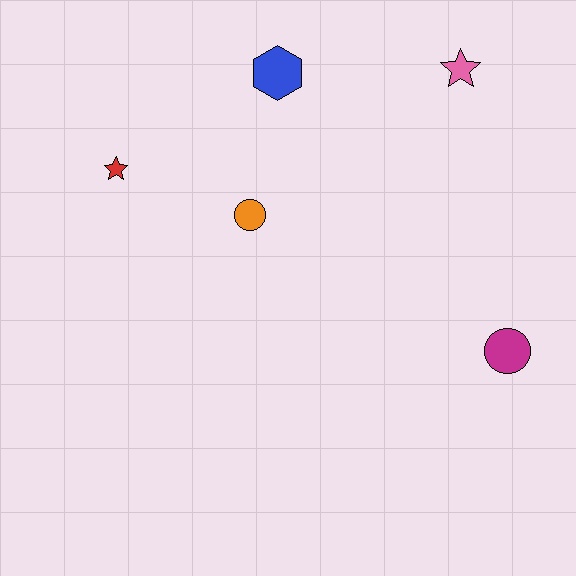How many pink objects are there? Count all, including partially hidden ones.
There is 1 pink object.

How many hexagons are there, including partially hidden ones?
There is 1 hexagon.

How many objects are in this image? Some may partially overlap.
There are 5 objects.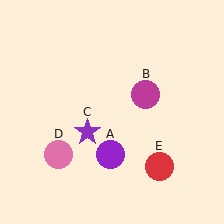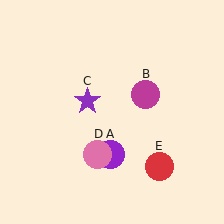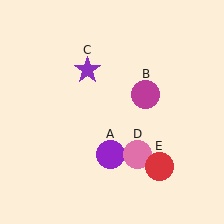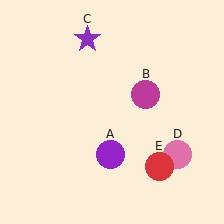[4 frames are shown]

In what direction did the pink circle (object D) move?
The pink circle (object D) moved right.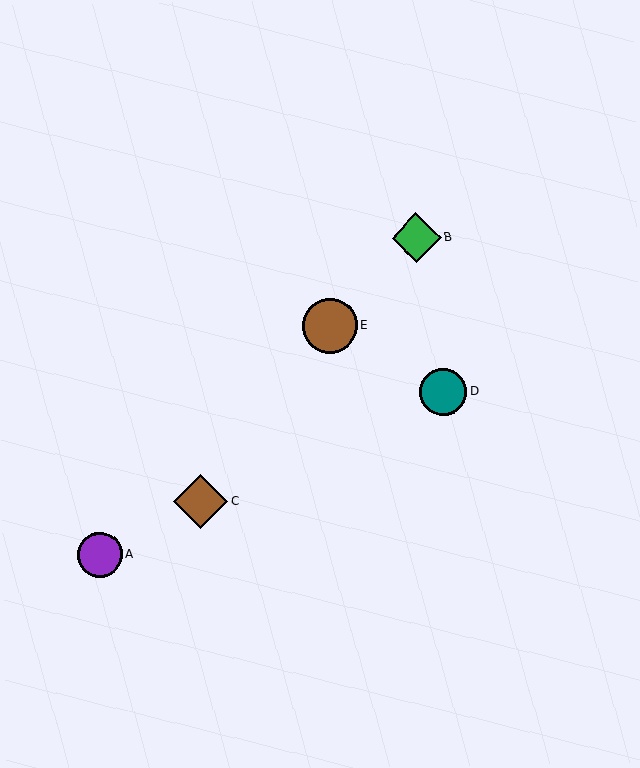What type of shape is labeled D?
Shape D is a teal circle.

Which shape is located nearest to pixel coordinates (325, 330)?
The brown circle (labeled E) at (330, 326) is nearest to that location.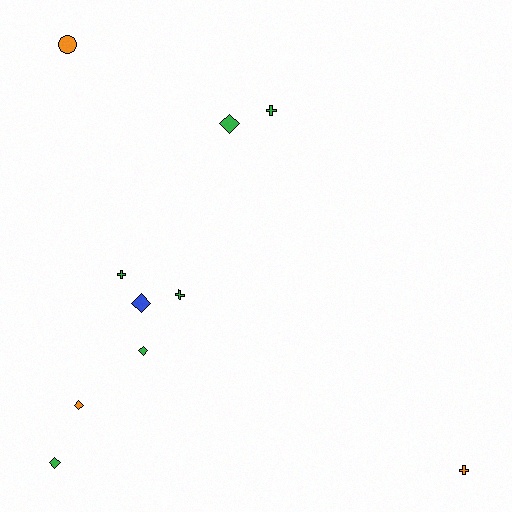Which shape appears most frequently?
Diamond, with 5 objects.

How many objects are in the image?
There are 10 objects.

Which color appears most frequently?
Green, with 6 objects.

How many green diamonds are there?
There are 3 green diamonds.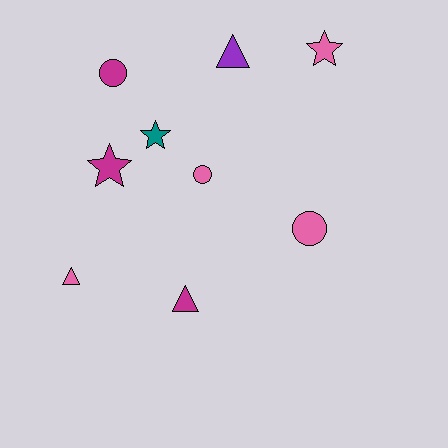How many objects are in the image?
There are 9 objects.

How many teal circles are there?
There are no teal circles.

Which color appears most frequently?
Pink, with 4 objects.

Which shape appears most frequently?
Triangle, with 3 objects.